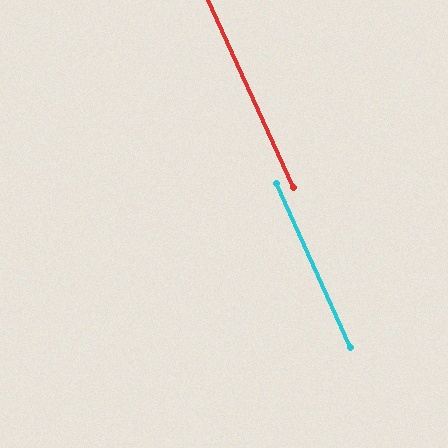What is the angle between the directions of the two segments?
Approximately 0 degrees.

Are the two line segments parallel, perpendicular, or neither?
Parallel — their directions differ by only 0.0°.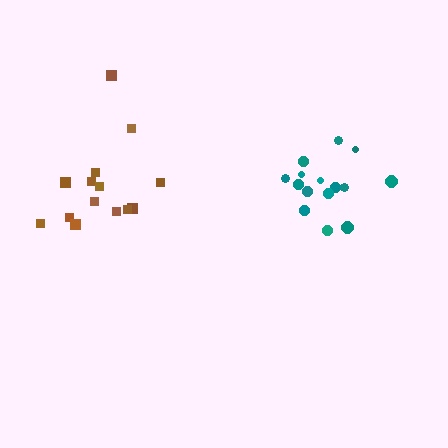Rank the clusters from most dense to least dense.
teal, brown.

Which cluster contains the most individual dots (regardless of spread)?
Teal (15).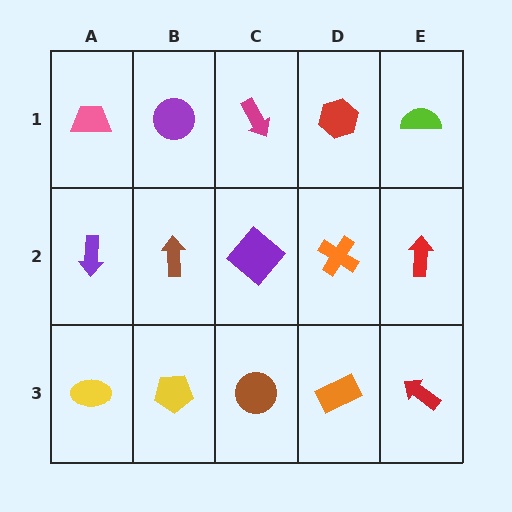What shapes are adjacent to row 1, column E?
A red arrow (row 2, column E), a red hexagon (row 1, column D).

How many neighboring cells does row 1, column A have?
2.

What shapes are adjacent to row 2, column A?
A pink trapezoid (row 1, column A), a yellow ellipse (row 3, column A), a brown arrow (row 2, column B).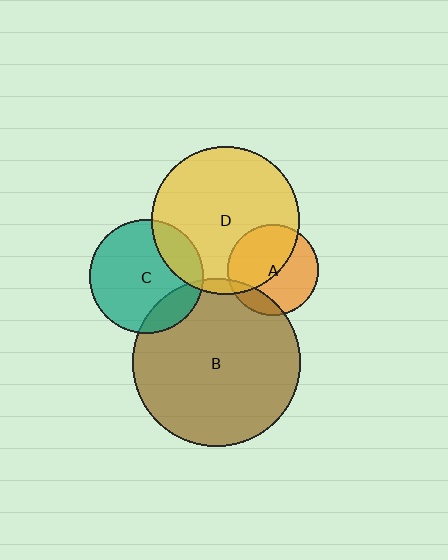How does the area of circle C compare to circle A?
Approximately 1.6 times.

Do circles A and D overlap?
Yes.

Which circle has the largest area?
Circle B (brown).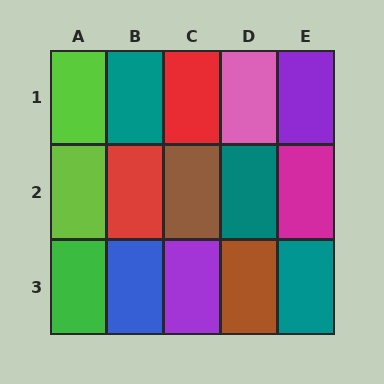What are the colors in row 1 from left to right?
Lime, teal, red, pink, purple.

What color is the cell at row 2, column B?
Red.